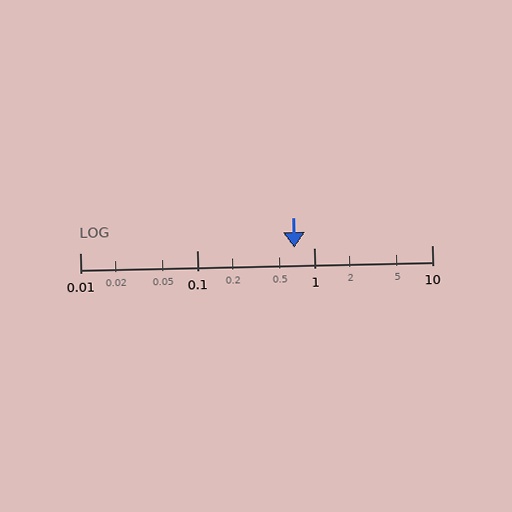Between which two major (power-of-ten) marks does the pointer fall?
The pointer is between 0.1 and 1.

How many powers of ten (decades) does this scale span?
The scale spans 3 decades, from 0.01 to 10.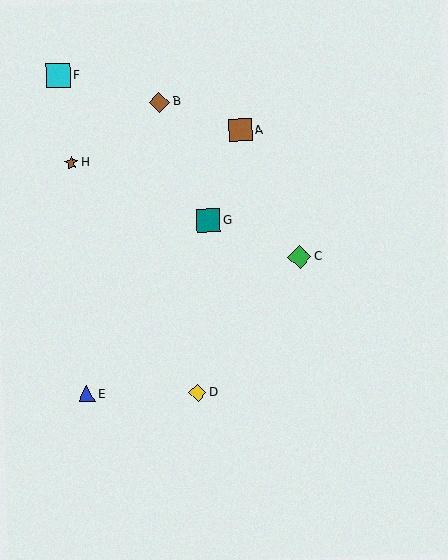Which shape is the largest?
The cyan square (labeled F) is the largest.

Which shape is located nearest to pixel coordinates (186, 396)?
The yellow diamond (labeled D) at (197, 393) is nearest to that location.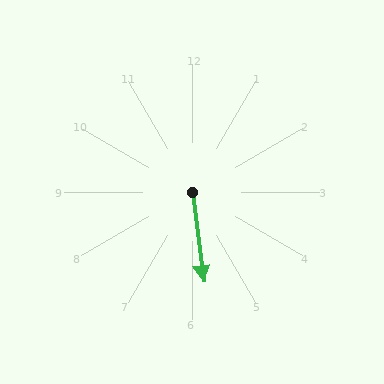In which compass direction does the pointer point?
South.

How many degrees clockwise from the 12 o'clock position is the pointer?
Approximately 173 degrees.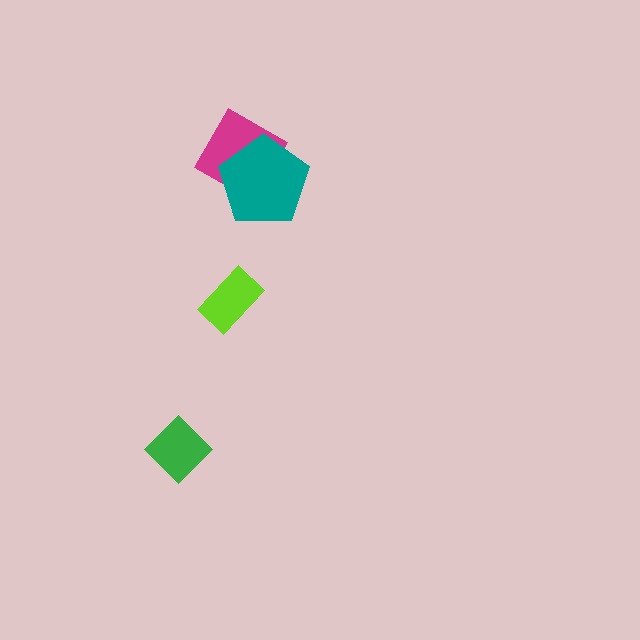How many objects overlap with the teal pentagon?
1 object overlaps with the teal pentagon.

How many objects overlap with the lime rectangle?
0 objects overlap with the lime rectangle.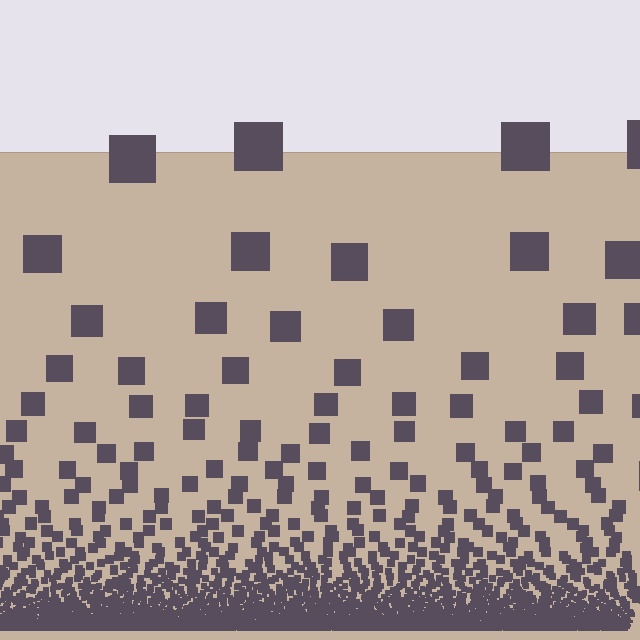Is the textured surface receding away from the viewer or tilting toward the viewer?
The surface appears to tilt toward the viewer. Texture elements get larger and sparser toward the top.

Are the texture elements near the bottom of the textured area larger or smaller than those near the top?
Smaller. The gradient is inverted — elements near the bottom are smaller and denser.